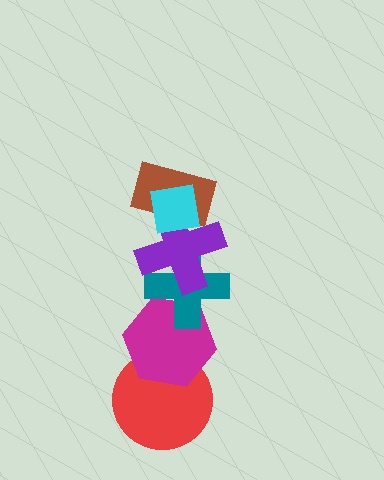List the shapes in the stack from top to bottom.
From top to bottom: the cyan square, the brown rectangle, the purple cross, the teal cross, the magenta hexagon, the red circle.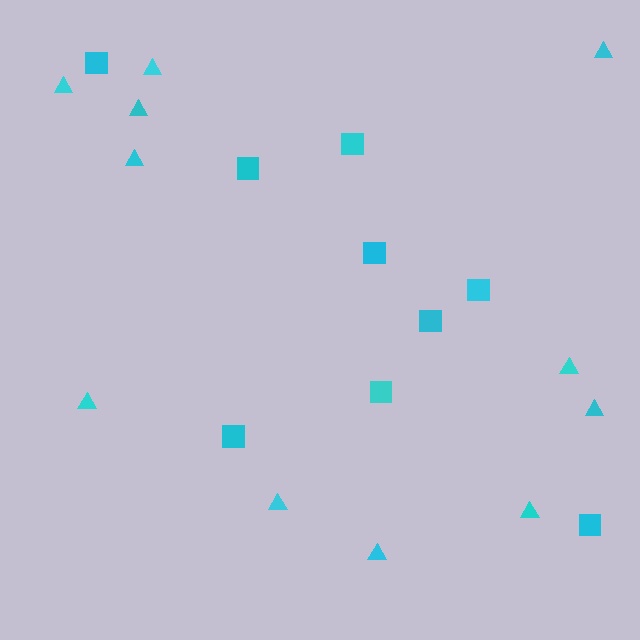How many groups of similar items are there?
There are 2 groups: one group of triangles (11) and one group of squares (9).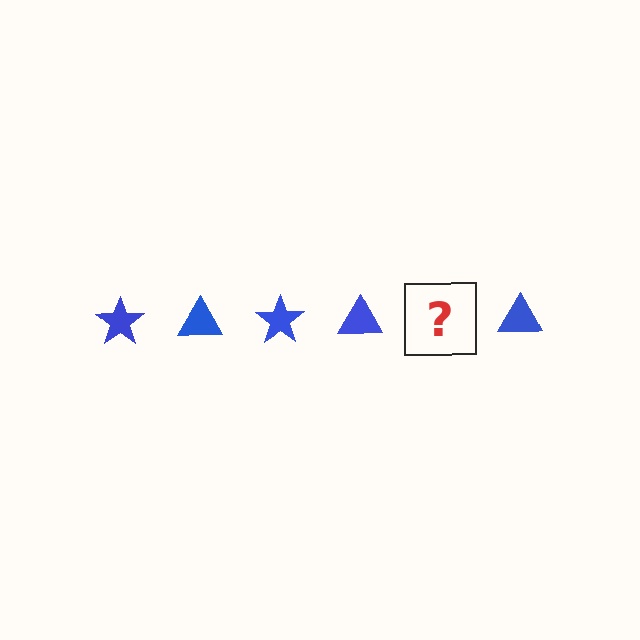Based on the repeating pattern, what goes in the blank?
The blank should be a blue star.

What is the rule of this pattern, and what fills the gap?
The rule is that the pattern cycles through star, triangle shapes in blue. The gap should be filled with a blue star.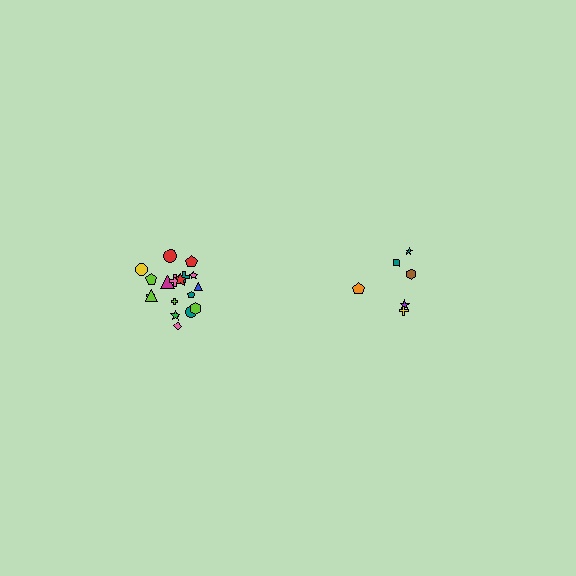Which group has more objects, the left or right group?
The left group.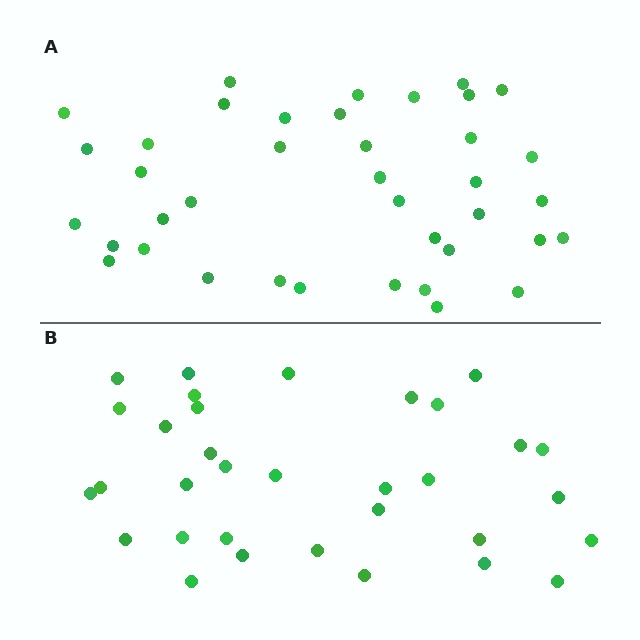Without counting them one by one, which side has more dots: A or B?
Region A (the top region) has more dots.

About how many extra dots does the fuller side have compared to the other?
Region A has about 6 more dots than region B.